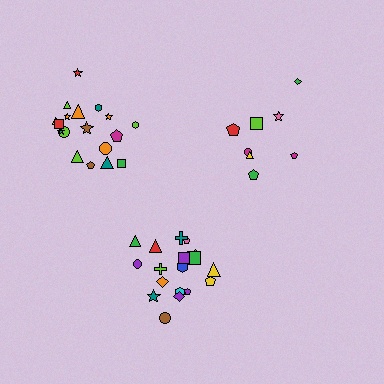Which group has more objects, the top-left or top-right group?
The top-left group.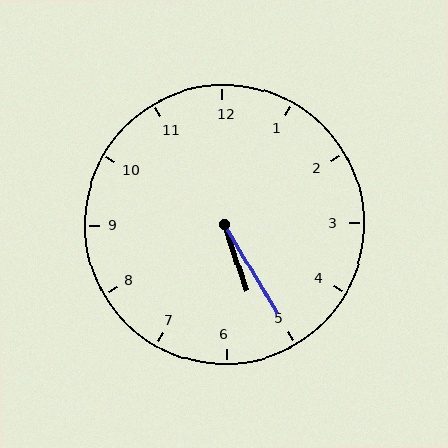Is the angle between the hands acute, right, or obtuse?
It is acute.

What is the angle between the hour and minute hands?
Approximately 12 degrees.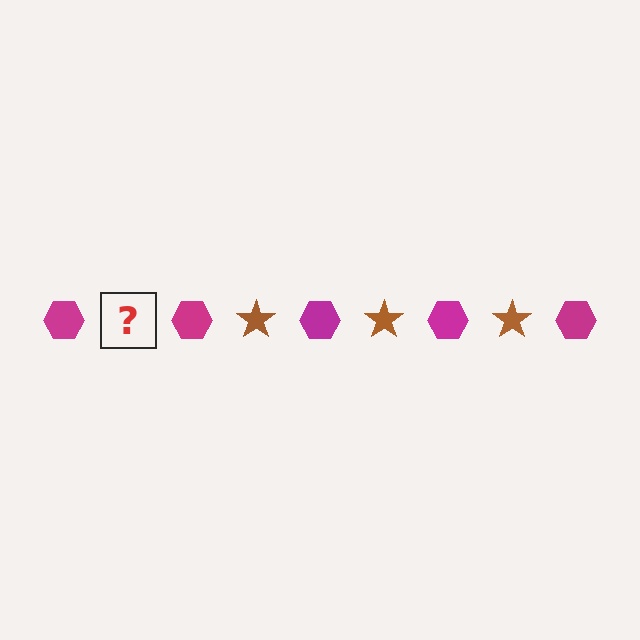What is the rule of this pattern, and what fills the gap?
The rule is that the pattern alternates between magenta hexagon and brown star. The gap should be filled with a brown star.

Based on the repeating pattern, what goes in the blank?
The blank should be a brown star.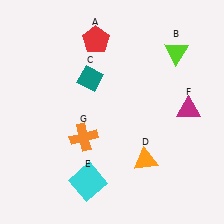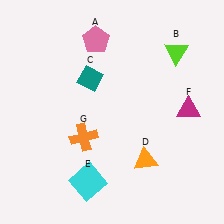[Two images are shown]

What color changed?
The pentagon (A) changed from red in Image 1 to pink in Image 2.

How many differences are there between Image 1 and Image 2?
There is 1 difference between the two images.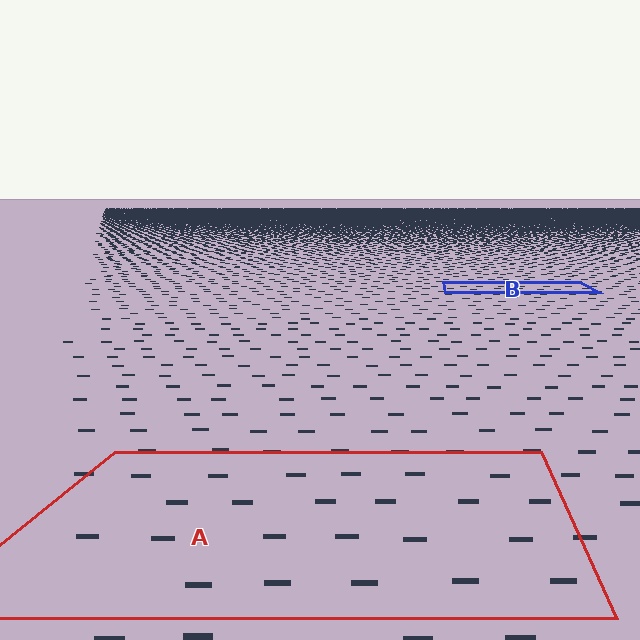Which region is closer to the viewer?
Region A is closer. The texture elements there are larger and more spread out.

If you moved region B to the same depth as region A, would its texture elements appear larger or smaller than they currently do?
They would appear larger. At a closer depth, the same texture elements are projected at a bigger on-screen size.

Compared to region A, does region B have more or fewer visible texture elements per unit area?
Region B has more texture elements per unit area — they are packed more densely because it is farther away.